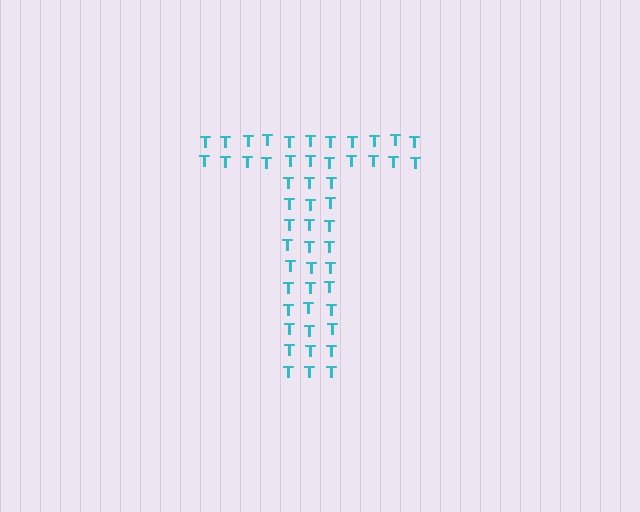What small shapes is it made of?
It is made of small letter T's.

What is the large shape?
The large shape is the letter T.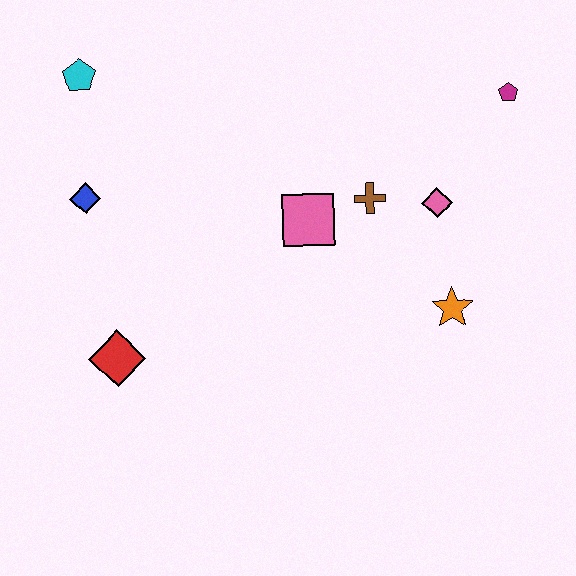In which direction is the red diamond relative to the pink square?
The red diamond is to the left of the pink square.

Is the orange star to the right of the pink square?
Yes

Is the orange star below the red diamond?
No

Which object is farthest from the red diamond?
The magenta pentagon is farthest from the red diamond.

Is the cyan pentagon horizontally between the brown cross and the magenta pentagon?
No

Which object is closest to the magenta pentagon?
The pink diamond is closest to the magenta pentagon.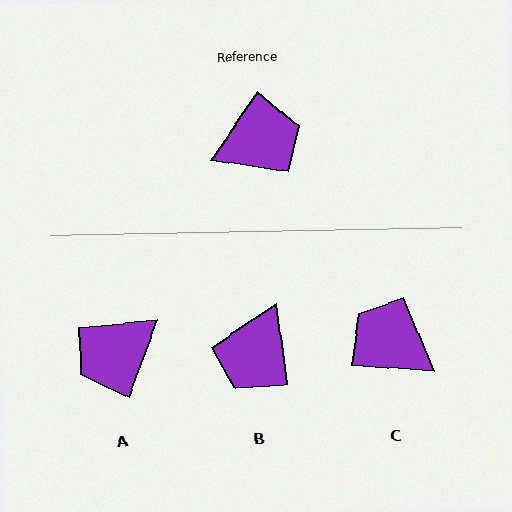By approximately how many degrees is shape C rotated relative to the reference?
Approximately 121 degrees counter-clockwise.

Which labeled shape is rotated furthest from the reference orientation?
A, about 166 degrees away.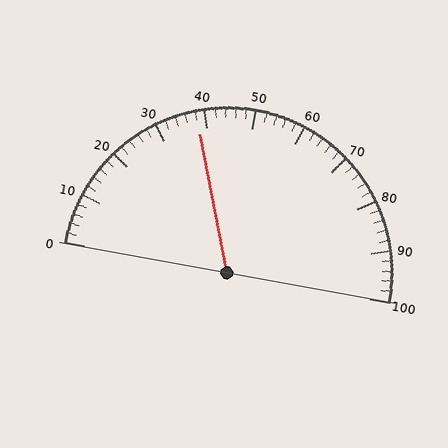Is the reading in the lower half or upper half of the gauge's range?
The reading is in the lower half of the range (0 to 100).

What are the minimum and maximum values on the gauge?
The gauge ranges from 0 to 100.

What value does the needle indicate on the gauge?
The needle indicates approximately 38.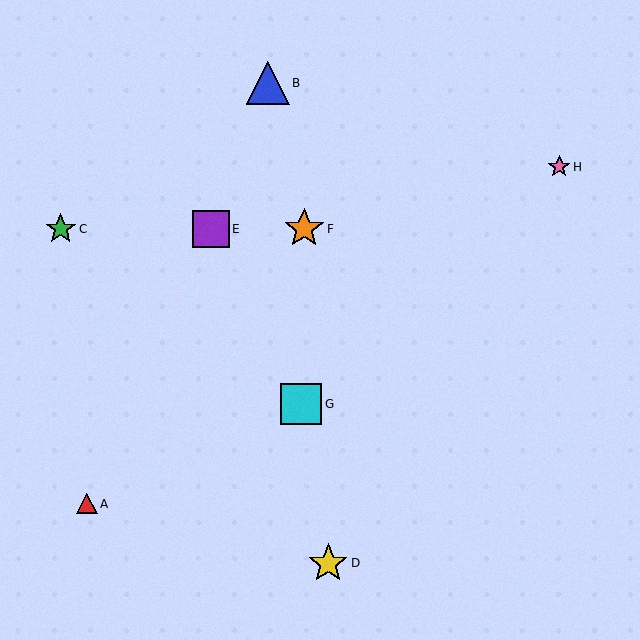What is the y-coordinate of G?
Object G is at y≈404.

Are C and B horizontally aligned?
No, C is at y≈229 and B is at y≈83.